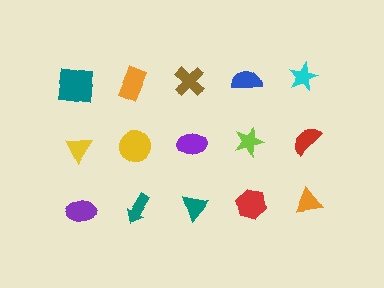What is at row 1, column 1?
A teal square.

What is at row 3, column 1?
A purple ellipse.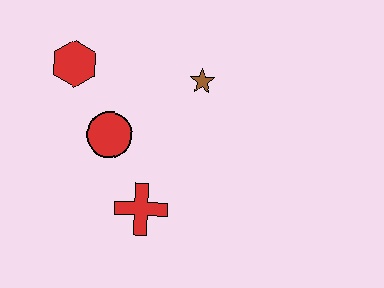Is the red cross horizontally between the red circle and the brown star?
Yes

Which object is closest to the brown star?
The red circle is closest to the brown star.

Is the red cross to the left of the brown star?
Yes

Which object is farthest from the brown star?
The red cross is farthest from the brown star.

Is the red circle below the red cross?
No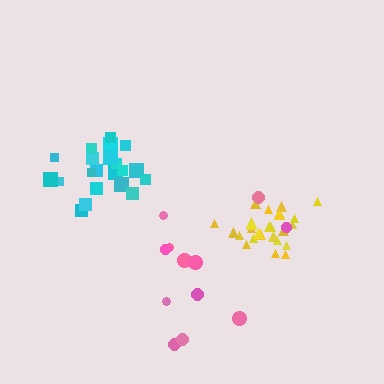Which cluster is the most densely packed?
Yellow.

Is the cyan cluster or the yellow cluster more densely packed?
Yellow.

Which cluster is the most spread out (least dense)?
Pink.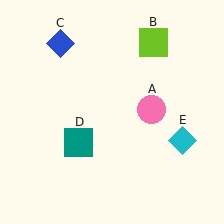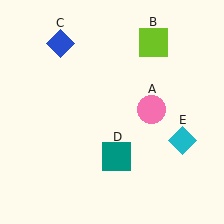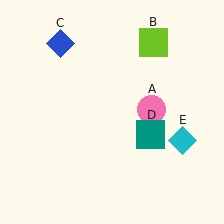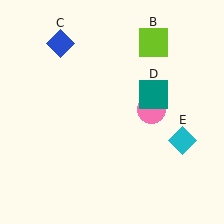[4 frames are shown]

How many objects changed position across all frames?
1 object changed position: teal square (object D).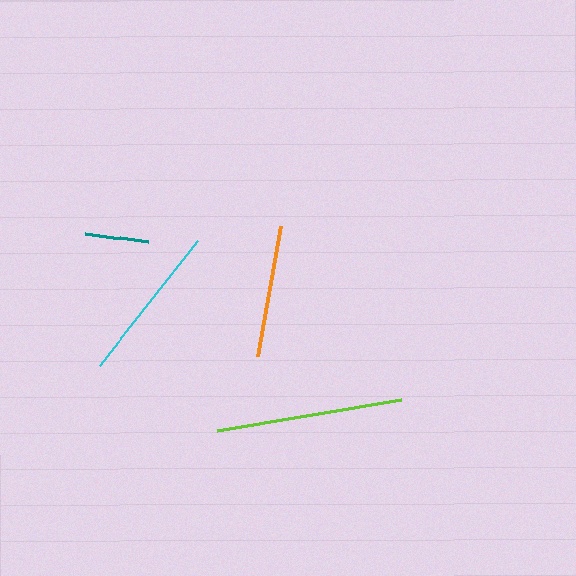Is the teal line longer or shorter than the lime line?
The lime line is longer than the teal line.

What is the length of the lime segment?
The lime segment is approximately 187 pixels long.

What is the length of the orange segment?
The orange segment is approximately 132 pixels long.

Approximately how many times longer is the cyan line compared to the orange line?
The cyan line is approximately 1.2 times the length of the orange line.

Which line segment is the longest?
The lime line is the longest at approximately 187 pixels.